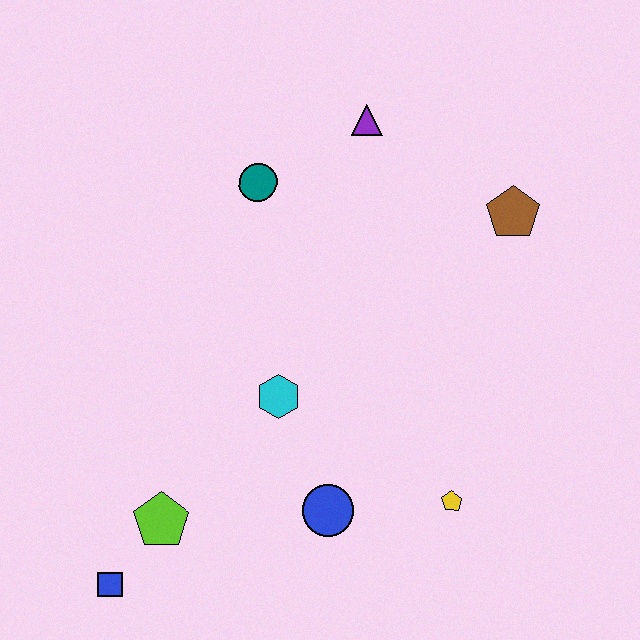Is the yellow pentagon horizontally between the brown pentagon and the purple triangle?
Yes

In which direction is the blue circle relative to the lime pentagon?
The blue circle is to the right of the lime pentagon.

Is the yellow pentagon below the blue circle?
No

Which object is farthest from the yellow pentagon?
The purple triangle is farthest from the yellow pentagon.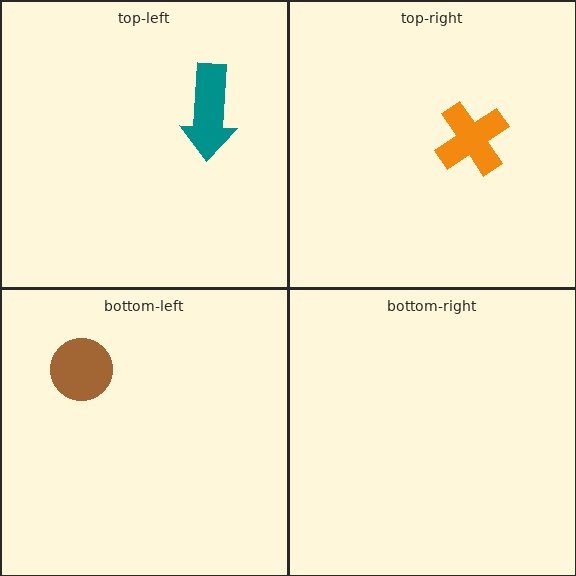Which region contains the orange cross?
The top-right region.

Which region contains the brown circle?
The bottom-left region.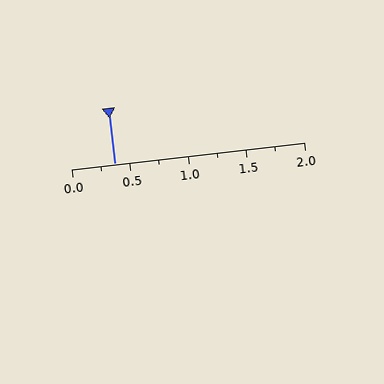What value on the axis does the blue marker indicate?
The marker indicates approximately 0.38.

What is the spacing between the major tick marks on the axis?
The major ticks are spaced 0.5 apart.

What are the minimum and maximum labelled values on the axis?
The axis runs from 0.0 to 2.0.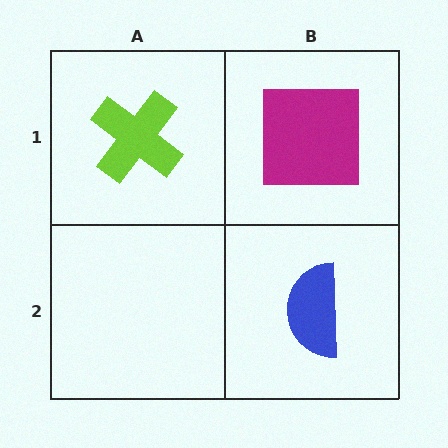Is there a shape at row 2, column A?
No, that cell is empty.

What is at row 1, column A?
A lime cross.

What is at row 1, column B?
A magenta square.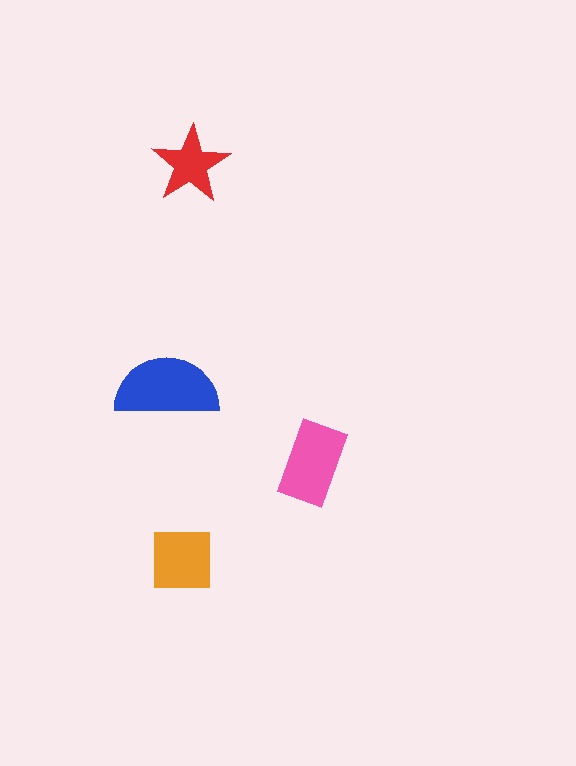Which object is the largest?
The blue semicircle.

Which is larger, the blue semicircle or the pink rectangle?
The blue semicircle.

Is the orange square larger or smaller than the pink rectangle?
Smaller.